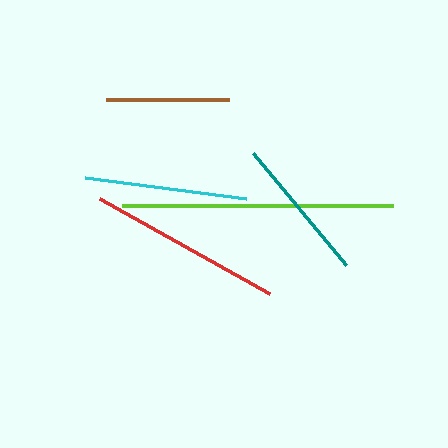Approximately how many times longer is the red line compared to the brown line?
The red line is approximately 1.6 times the length of the brown line.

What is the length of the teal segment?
The teal segment is approximately 145 pixels long.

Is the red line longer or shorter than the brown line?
The red line is longer than the brown line.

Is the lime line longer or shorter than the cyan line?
The lime line is longer than the cyan line.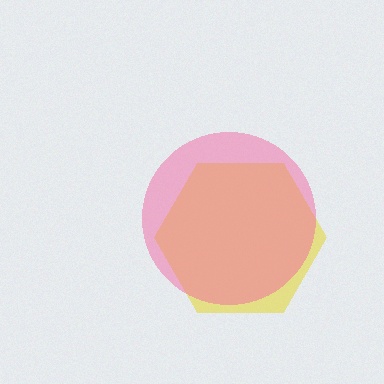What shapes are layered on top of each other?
The layered shapes are: a yellow hexagon, a pink circle.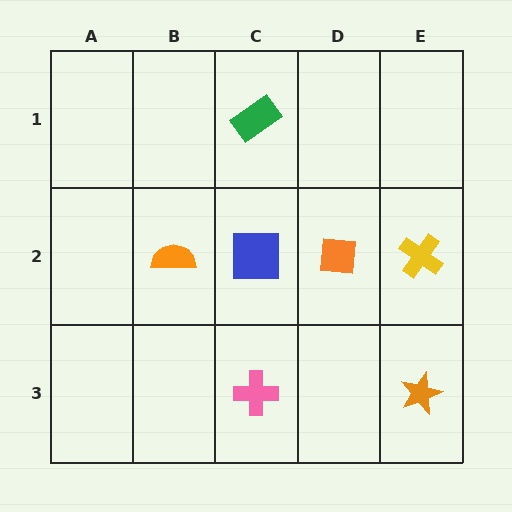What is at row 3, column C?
A pink cross.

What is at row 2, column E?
A yellow cross.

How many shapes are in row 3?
2 shapes.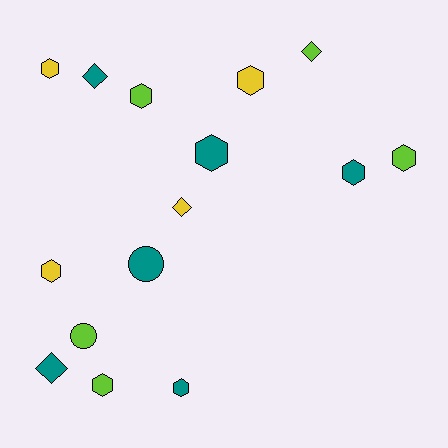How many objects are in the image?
There are 15 objects.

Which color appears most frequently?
Teal, with 6 objects.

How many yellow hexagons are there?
There are 3 yellow hexagons.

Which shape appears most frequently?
Hexagon, with 9 objects.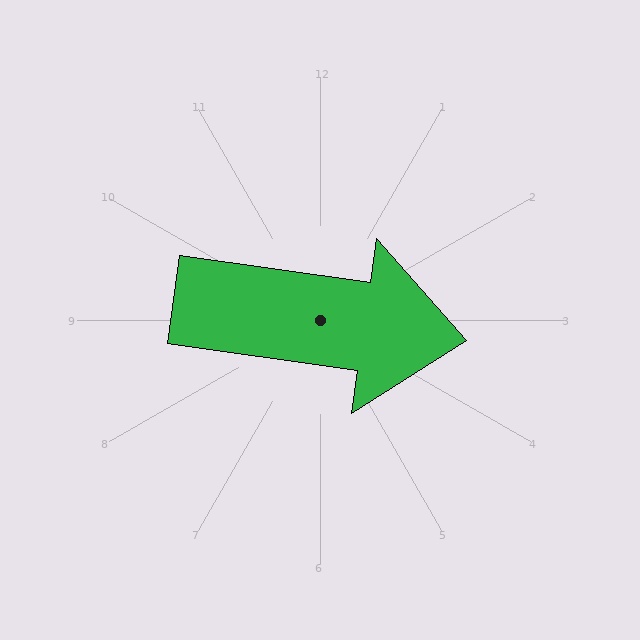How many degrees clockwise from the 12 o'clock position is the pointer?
Approximately 98 degrees.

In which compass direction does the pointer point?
East.